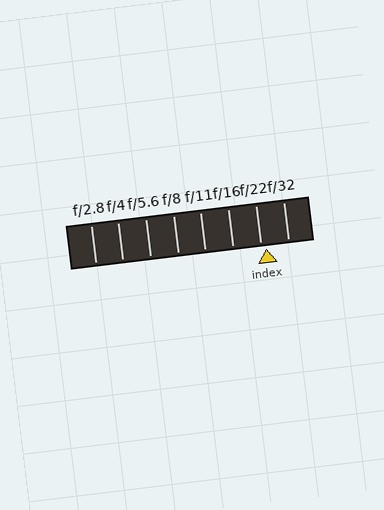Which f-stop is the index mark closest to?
The index mark is closest to f/22.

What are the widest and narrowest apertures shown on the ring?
The widest aperture shown is f/2.8 and the narrowest is f/32.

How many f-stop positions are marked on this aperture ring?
There are 8 f-stop positions marked.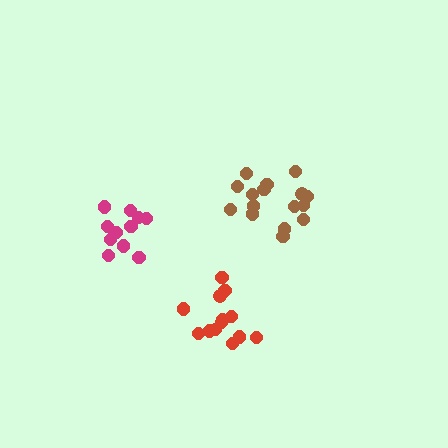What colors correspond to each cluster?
The clusters are colored: red, brown, magenta.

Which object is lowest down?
The red cluster is bottommost.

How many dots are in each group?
Group 1: 13 dots, Group 2: 16 dots, Group 3: 11 dots (40 total).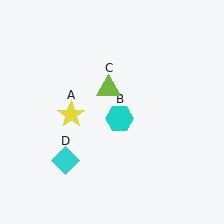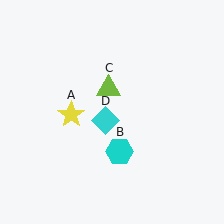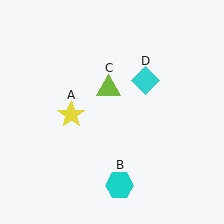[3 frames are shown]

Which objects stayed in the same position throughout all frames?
Yellow star (object A) and lime triangle (object C) remained stationary.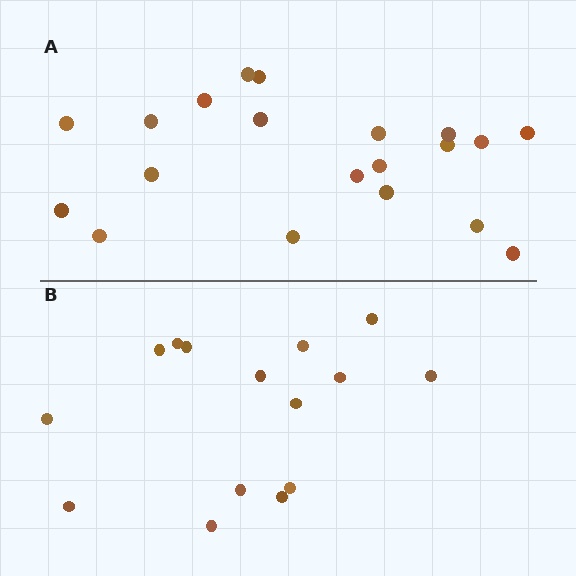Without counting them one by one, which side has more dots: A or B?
Region A (the top region) has more dots.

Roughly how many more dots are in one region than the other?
Region A has about 5 more dots than region B.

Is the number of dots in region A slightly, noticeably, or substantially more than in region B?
Region A has noticeably more, but not dramatically so. The ratio is roughly 1.3 to 1.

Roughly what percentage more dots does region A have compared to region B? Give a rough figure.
About 35% more.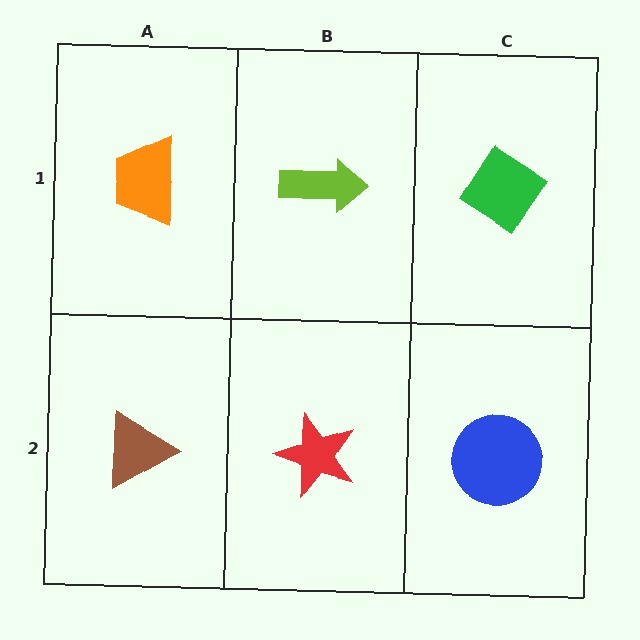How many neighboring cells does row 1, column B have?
3.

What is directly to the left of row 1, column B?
An orange trapezoid.